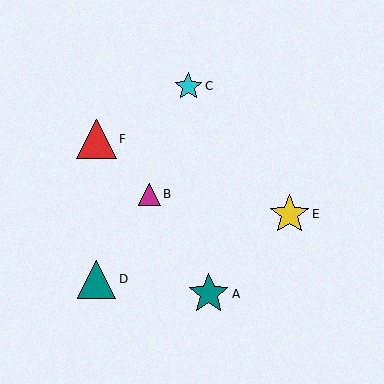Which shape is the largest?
The teal star (labeled A) is the largest.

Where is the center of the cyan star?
The center of the cyan star is at (188, 86).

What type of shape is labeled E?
Shape E is a yellow star.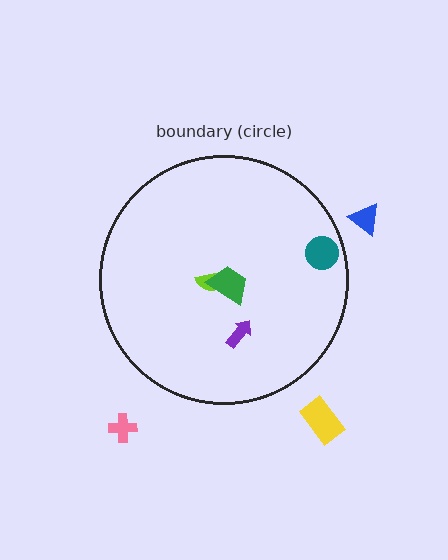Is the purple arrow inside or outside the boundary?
Inside.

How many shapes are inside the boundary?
4 inside, 3 outside.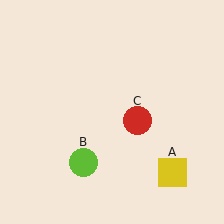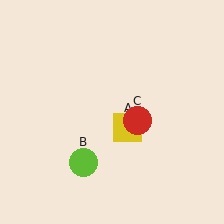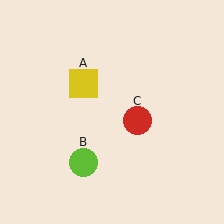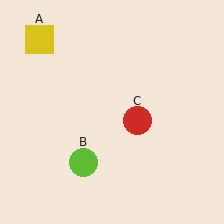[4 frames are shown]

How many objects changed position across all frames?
1 object changed position: yellow square (object A).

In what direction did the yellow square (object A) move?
The yellow square (object A) moved up and to the left.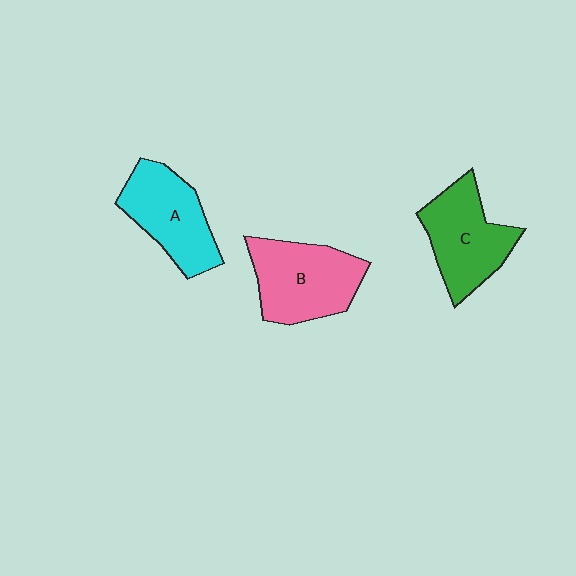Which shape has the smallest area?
Shape A (cyan).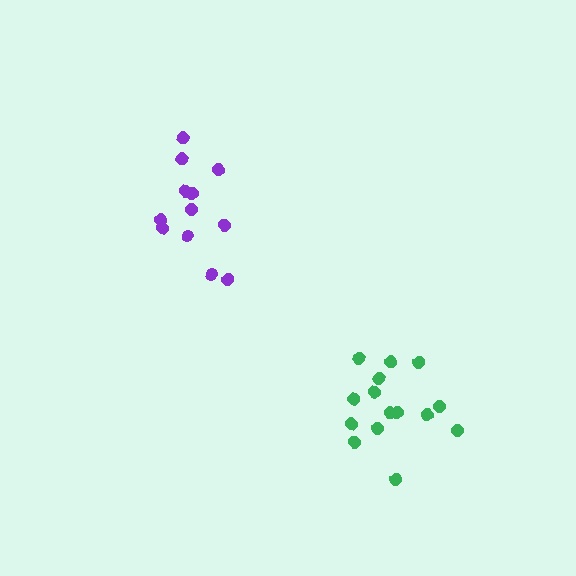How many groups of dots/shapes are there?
There are 2 groups.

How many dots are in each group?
Group 1: 13 dots, Group 2: 15 dots (28 total).